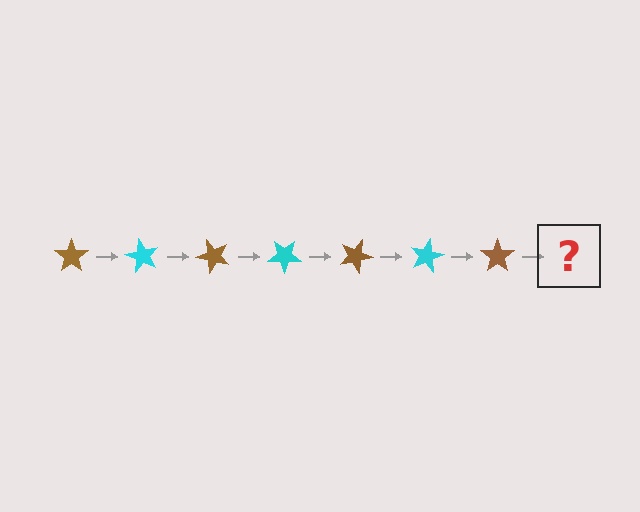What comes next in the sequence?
The next element should be a cyan star, rotated 420 degrees from the start.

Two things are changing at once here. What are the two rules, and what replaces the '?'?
The two rules are that it rotates 60 degrees each step and the color cycles through brown and cyan. The '?' should be a cyan star, rotated 420 degrees from the start.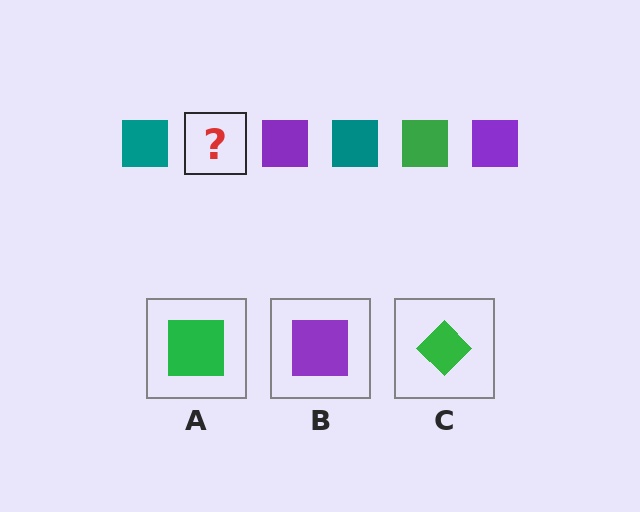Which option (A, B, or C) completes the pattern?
A.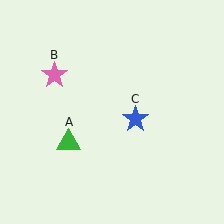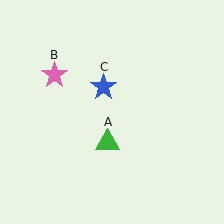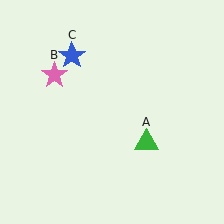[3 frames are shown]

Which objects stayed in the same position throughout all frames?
Pink star (object B) remained stationary.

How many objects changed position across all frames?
2 objects changed position: green triangle (object A), blue star (object C).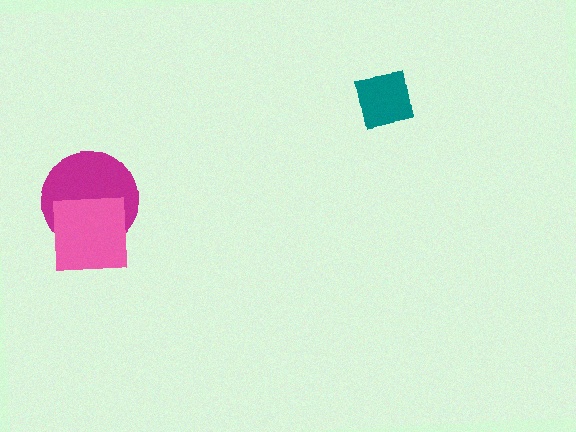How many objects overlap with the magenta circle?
1 object overlaps with the magenta circle.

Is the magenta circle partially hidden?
Yes, it is partially covered by another shape.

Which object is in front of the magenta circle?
The pink square is in front of the magenta circle.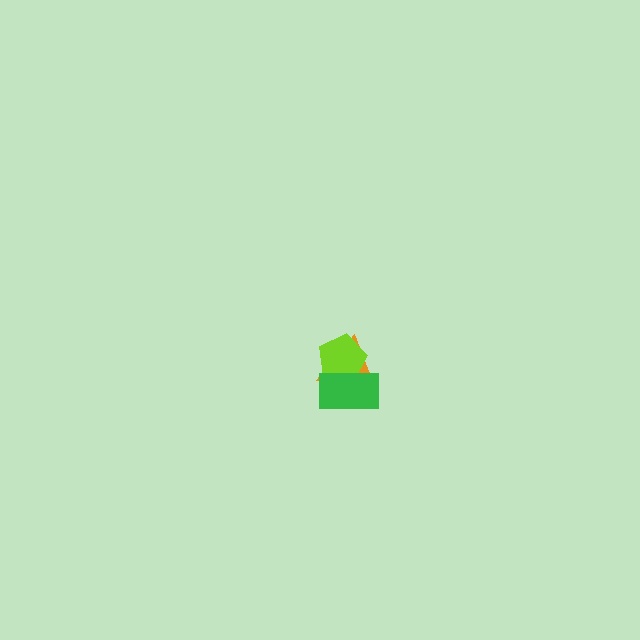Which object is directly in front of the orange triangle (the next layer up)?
The lime pentagon is directly in front of the orange triangle.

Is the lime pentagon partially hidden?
Yes, it is partially covered by another shape.